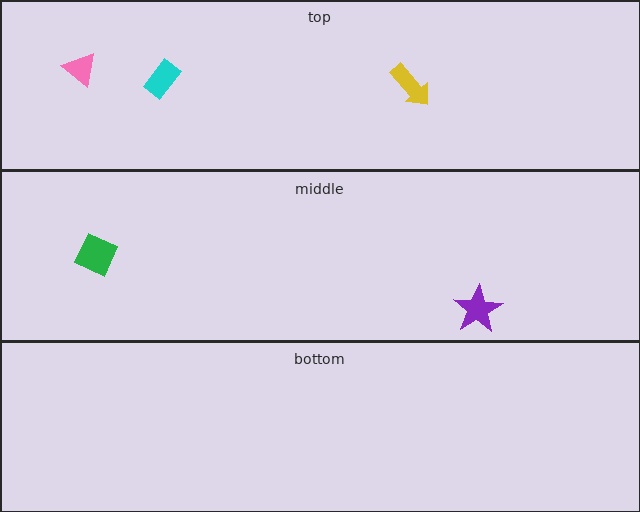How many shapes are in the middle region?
2.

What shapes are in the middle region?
The green diamond, the purple star.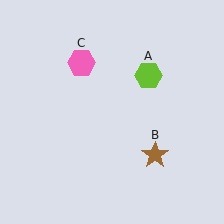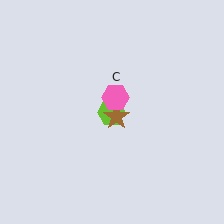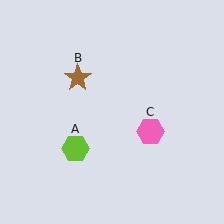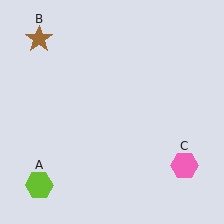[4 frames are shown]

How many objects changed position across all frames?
3 objects changed position: lime hexagon (object A), brown star (object B), pink hexagon (object C).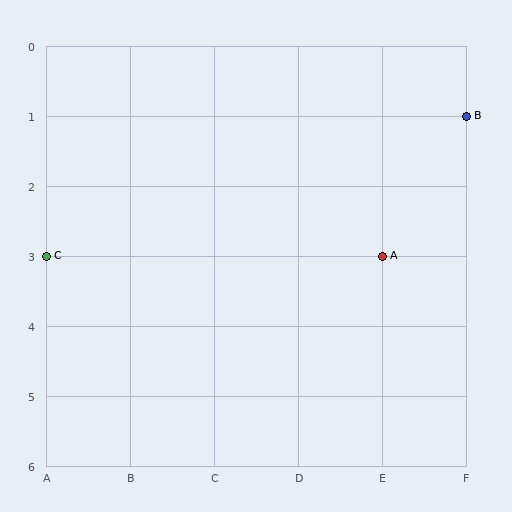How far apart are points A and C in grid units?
Points A and C are 4 columns apart.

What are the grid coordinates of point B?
Point B is at grid coordinates (F, 1).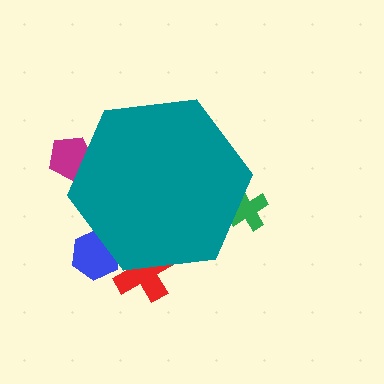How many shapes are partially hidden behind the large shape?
4 shapes are partially hidden.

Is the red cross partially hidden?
Yes, the red cross is partially hidden behind the teal hexagon.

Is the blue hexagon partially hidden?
Yes, the blue hexagon is partially hidden behind the teal hexagon.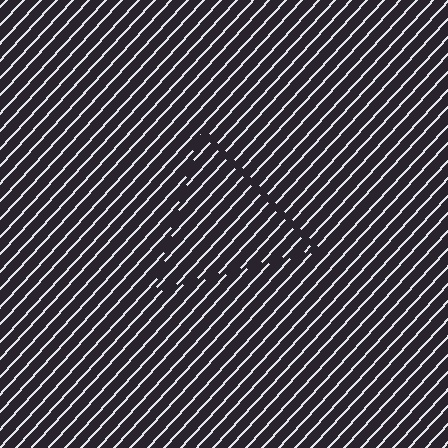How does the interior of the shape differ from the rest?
The interior of the shape contains the same grating, shifted by half a period — the contour is defined by the phase discontinuity where line-ends from the inner and outer gratings abut.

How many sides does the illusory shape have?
3 sides — the line-ends trace a triangle.